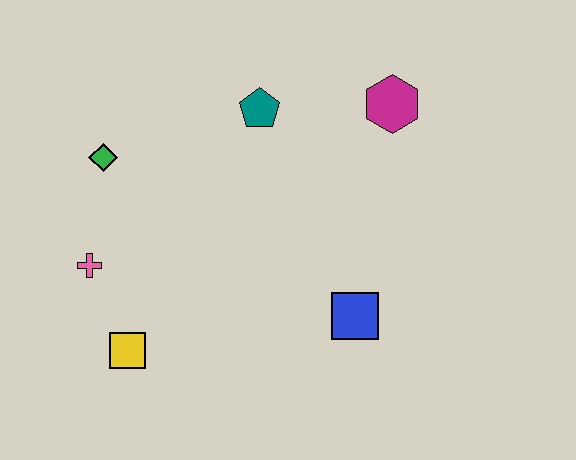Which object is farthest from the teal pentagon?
The yellow square is farthest from the teal pentagon.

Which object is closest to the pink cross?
The yellow square is closest to the pink cross.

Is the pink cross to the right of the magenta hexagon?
No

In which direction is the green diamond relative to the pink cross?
The green diamond is above the pink cross.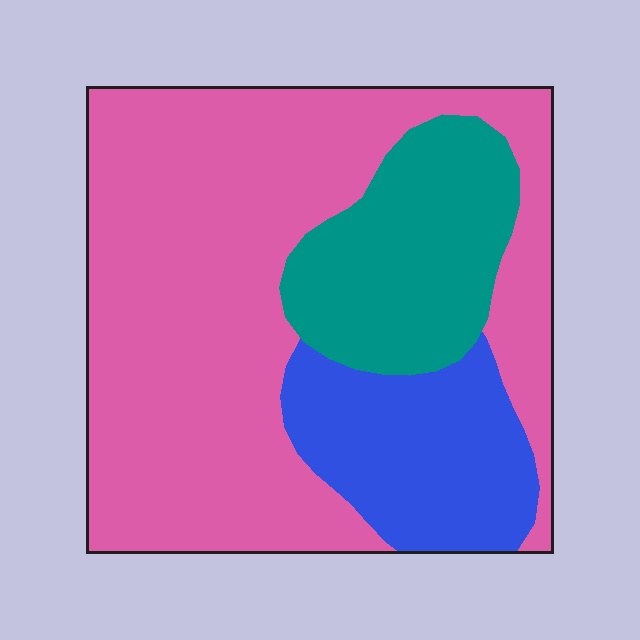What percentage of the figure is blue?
Blue takes up less than a quarter of the figure.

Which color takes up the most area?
Pink, at roughly 60%.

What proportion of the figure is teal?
Teal covers around 20% of the figure.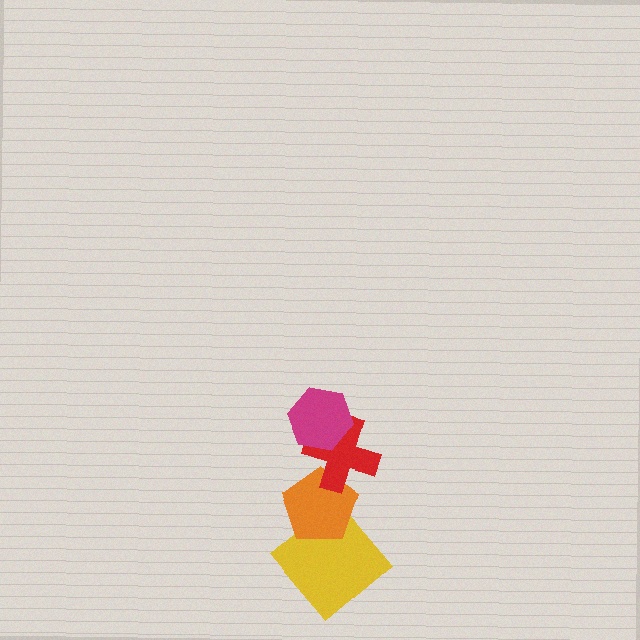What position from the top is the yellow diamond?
The yellow diamond is 4th from the top.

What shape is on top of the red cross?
The magenta hexagon is on top of the red cross.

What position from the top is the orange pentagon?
The orange pentagon is 3rd from the top.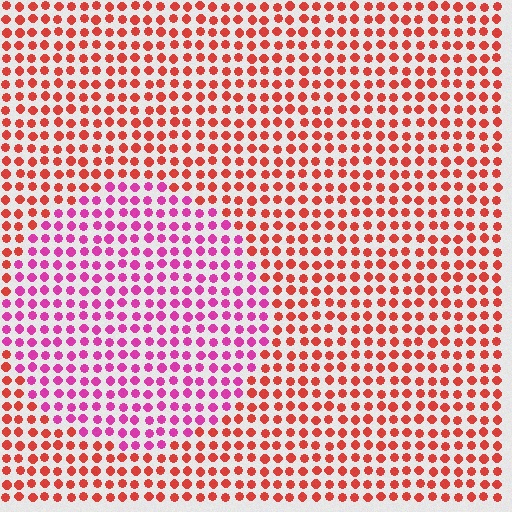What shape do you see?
I see a circle.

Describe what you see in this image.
The image is filled with small red elements in a uniform arrangement. A circle-shaped region is visible where the elements are tinted to a slightly different hue, forming a subtle color boundary.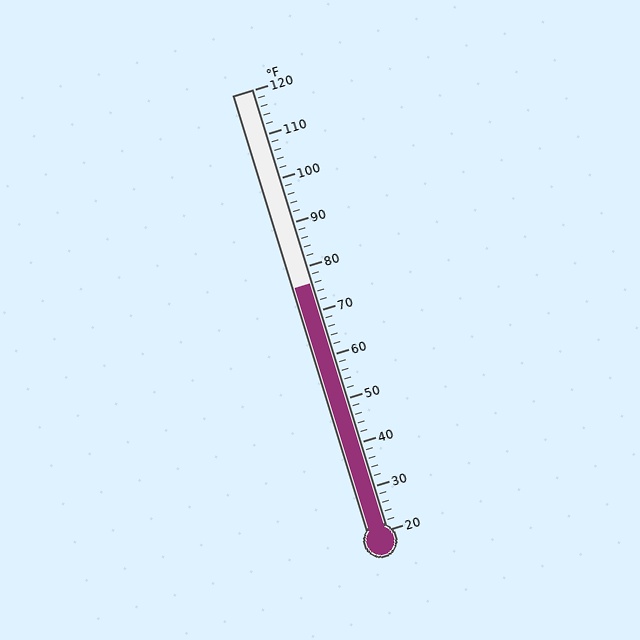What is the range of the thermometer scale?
The thermometer scale ranges from 20°F to 120°F.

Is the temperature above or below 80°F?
The temperature is below 80°F.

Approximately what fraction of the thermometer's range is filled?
The thermometer is filled to approximately 55% of its range.